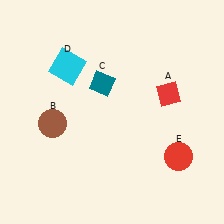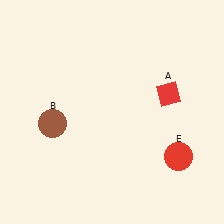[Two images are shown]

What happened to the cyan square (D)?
The cyan square (D) was removed in Image 2. It was in the top-left area of Image 1.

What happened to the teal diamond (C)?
The teal diamond (C) was removed in Image 2. It was in the top-left area of Image 1.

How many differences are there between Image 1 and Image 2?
There are 2 differences between the two images.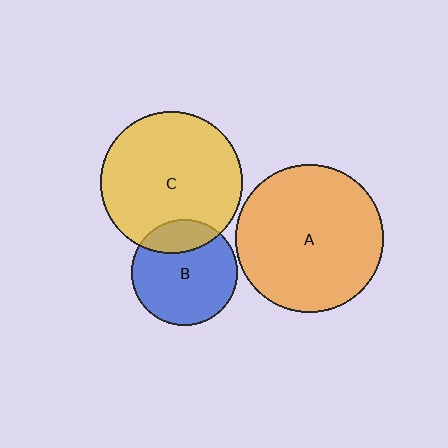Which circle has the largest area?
Circle A (orange).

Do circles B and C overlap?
Yes.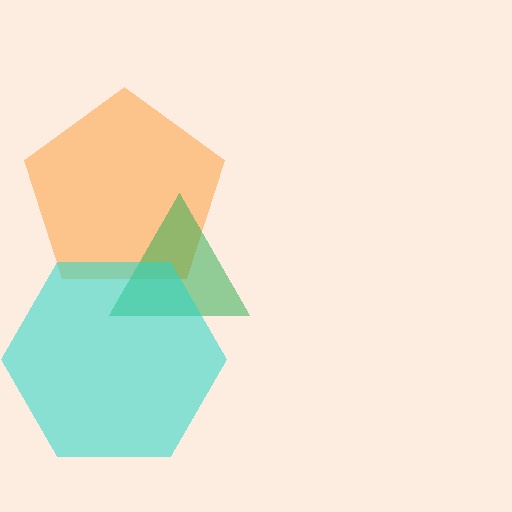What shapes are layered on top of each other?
The layered shapes are: an orange pentagon, a green triangle, a cyan hexagon.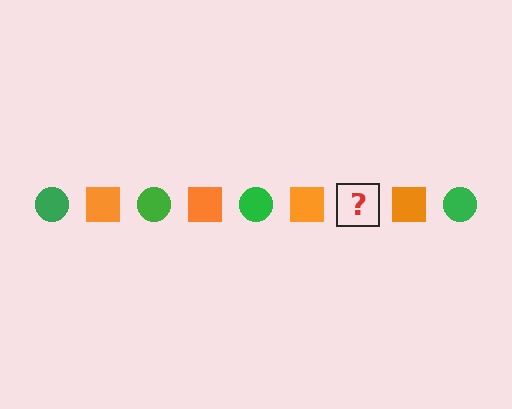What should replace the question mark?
The question mark should be replaced with a green circle.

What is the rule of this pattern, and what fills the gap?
The rule is that the pattern alternates between green circle and orange square. The gap should be filled with a green circle.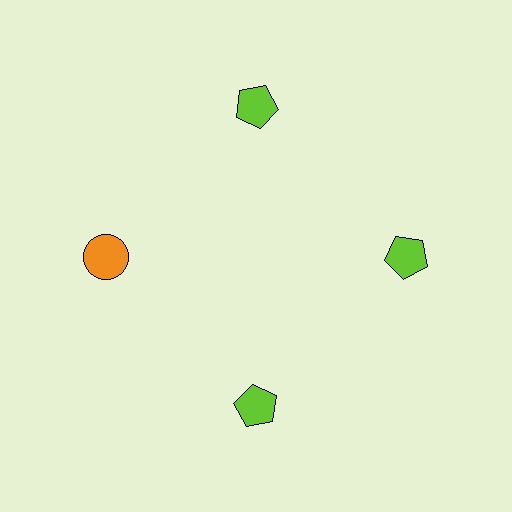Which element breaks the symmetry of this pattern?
The orange circle at roughly the 9 o'clock position breaks the symmetry. All other shapes are lime pentagons.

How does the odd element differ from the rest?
It differs in both color (orange instead of lime) and shape (circle instead of pentagon).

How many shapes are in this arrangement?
There are 4 shapes arranged in a ring pattern.